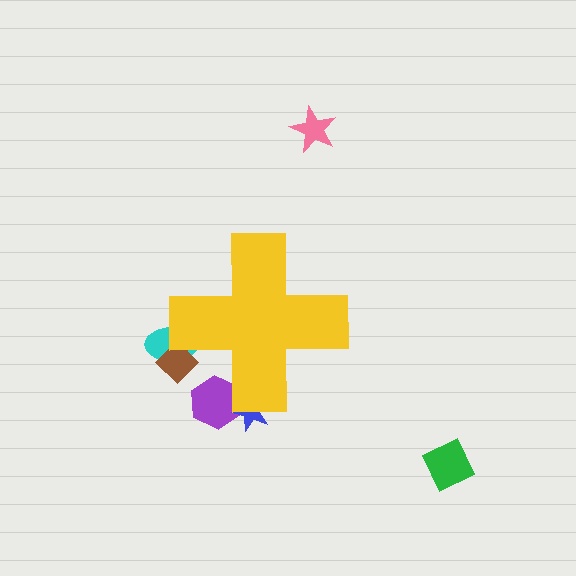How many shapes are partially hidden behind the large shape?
4 shapes are partially hidden.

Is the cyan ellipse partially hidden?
Yes, the cyan ellipse is partially hidden behind the yellow cross.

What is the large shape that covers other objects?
A yellow cross.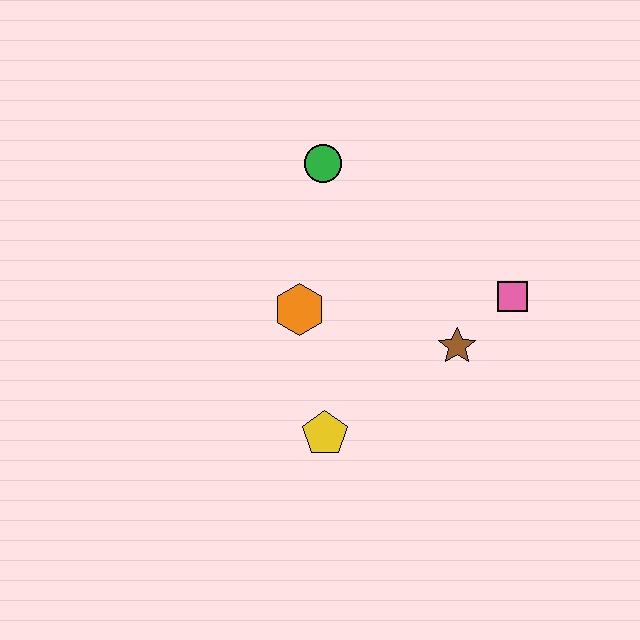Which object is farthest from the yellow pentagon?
The green circle is farthest from the yellow pentagon.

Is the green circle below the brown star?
No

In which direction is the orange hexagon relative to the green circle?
The orange hexagon is below the green circle.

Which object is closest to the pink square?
The brown star is closest to the pink square.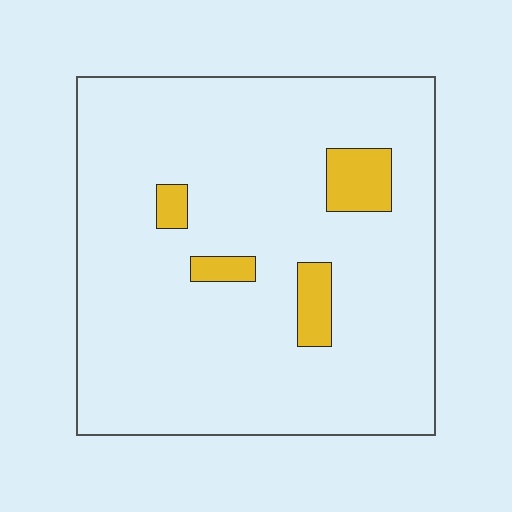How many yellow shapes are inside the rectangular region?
4.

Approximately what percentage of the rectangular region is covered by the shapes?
Approximately 10%.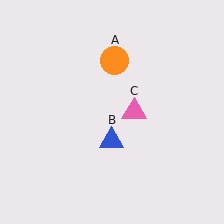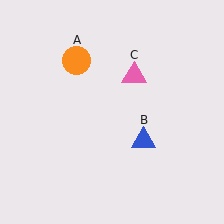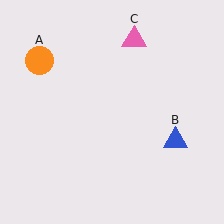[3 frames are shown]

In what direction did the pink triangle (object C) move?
The pink triangle (object C) moved up.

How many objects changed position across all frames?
3 objects changed position: orange circle (object A), blue triangle (object B), pink triangle (object C).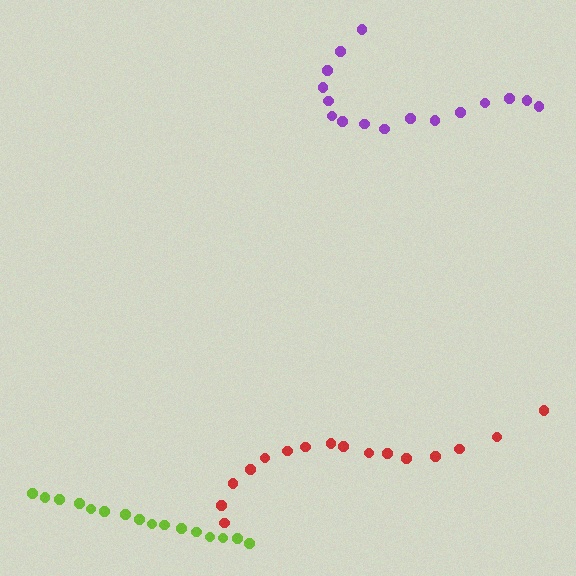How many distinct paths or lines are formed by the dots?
There are 3 distinct paths.